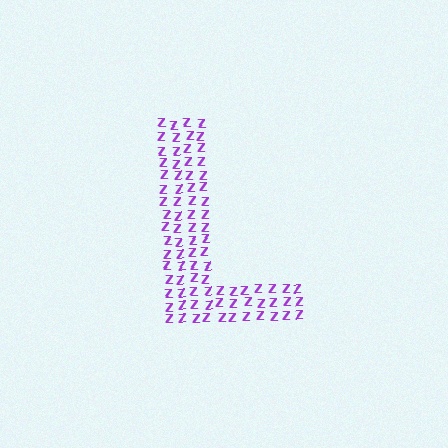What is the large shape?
The large shape is the letter L.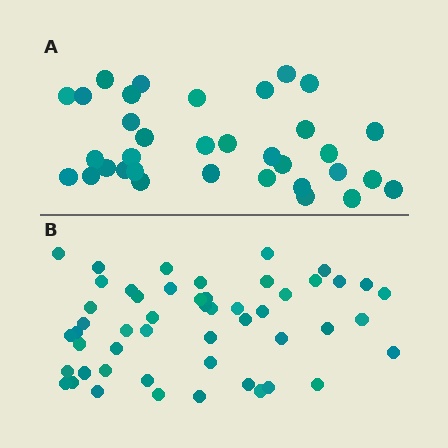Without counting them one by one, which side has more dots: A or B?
Region B (the bottom region) has more dots.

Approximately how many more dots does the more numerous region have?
Region B has approximately 15 more dots than region A.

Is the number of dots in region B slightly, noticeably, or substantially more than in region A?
Region B has substantially more. The ratio is roughly 1.5 to 1.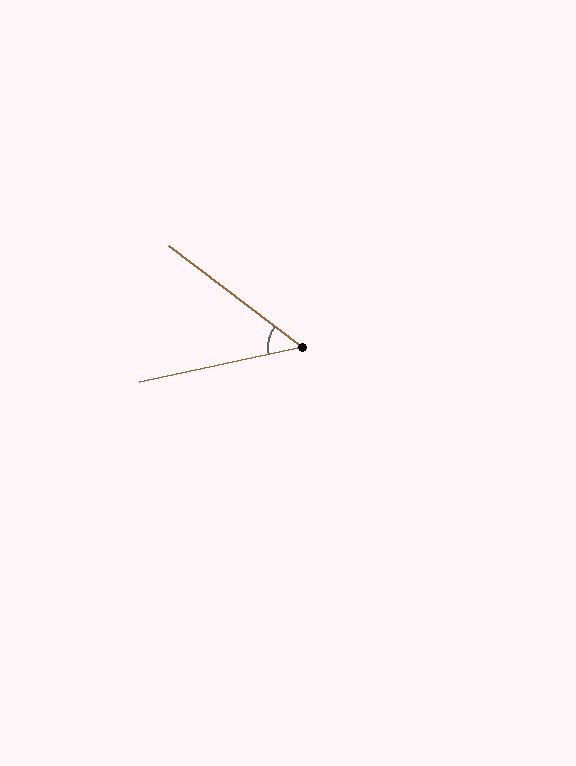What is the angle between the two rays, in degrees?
Approximately 49 degrees.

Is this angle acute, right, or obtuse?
It is acute.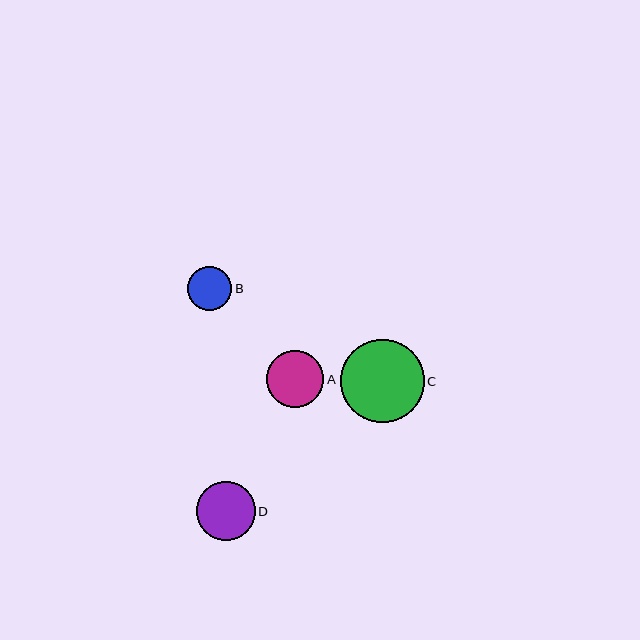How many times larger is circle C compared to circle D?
Circle C is approximately 1.4 times the size of circle D.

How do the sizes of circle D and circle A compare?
Circle D and circle A are approximately the same size.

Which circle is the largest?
Circle C is the largest with a size of approximately 83 pixels.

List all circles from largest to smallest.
From largest to smallest: C, D, A, B.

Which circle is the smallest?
Circle B is the smallest with a size of approximately 44 pixels.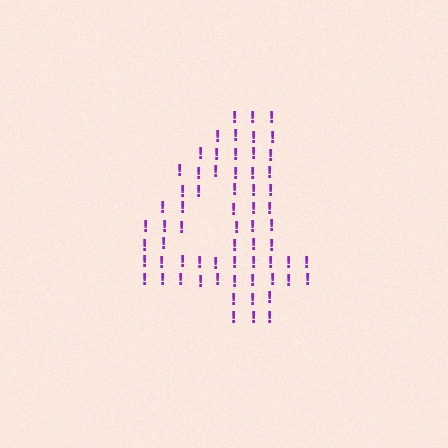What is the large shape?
The large shape is the digit 4.